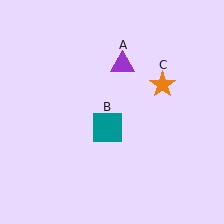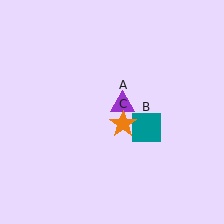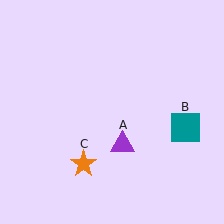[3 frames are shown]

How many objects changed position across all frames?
3 objects changed position: purple triangle (object A), teal square (object B), orange star (object C).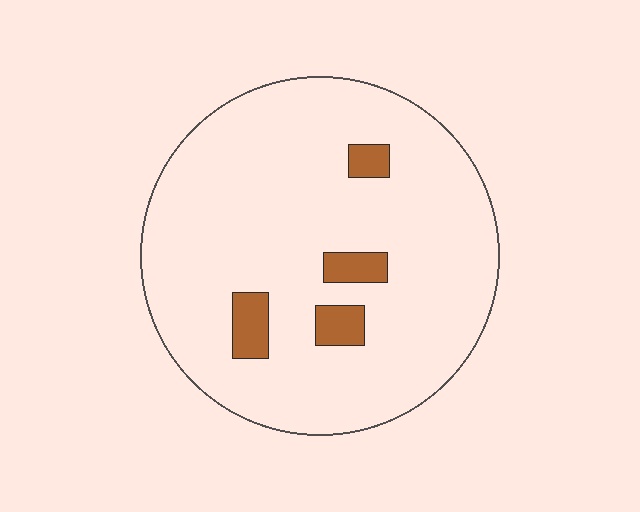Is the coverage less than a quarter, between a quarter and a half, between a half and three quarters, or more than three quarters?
Less than a quarter.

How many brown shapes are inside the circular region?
4.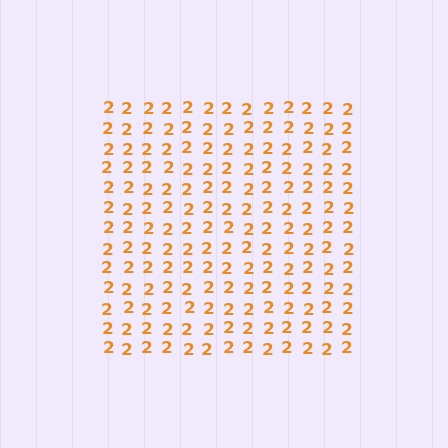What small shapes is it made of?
It is made of small digit 2's.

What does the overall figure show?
The overall figure shows a square.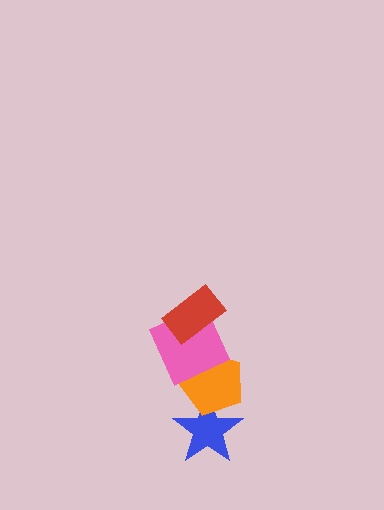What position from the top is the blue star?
The blue star is 4th from the top.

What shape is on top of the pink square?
The red rectangle is on top of the pink square.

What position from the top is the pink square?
The pink square is 2nd from the top.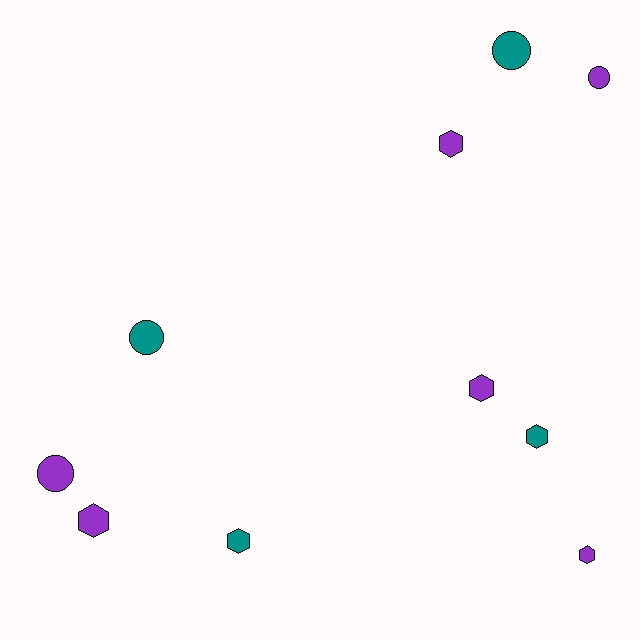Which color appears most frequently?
Purple, with 6 objects.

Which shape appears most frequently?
Hexagon, with 6 objects.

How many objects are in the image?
There are 10 objects.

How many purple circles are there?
There are 2 purple circles.